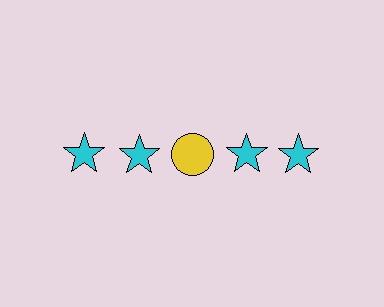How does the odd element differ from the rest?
It differs in both color (yellow instead of cyan) and shape (circle instead of star).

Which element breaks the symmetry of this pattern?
The yellow circle in the top row, center column breaks the symmetry. All other shapes are cyan stars.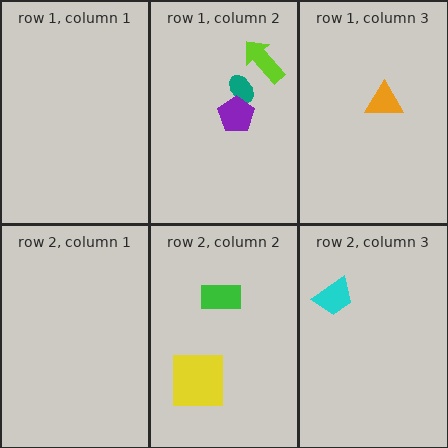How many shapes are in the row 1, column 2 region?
3.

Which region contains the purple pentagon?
The row 1, column 2 region.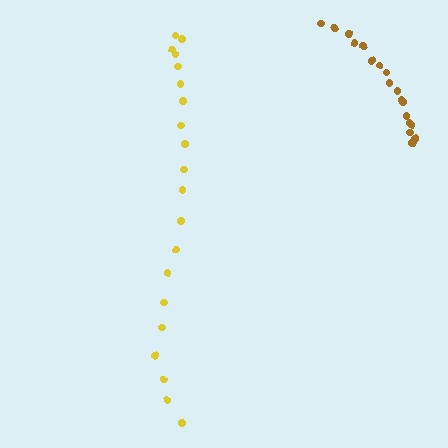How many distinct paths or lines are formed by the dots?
There are 2 distinct paths.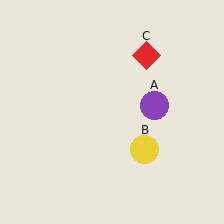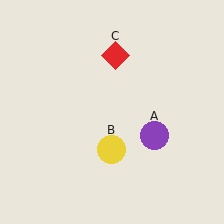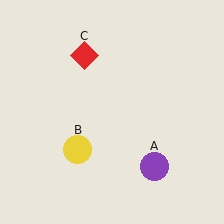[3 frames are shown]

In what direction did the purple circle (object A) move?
The purple circle (object A) moved down.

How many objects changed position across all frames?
3 objects changed position: purple circle (object A), yellow circle (object B), red diamond (object C).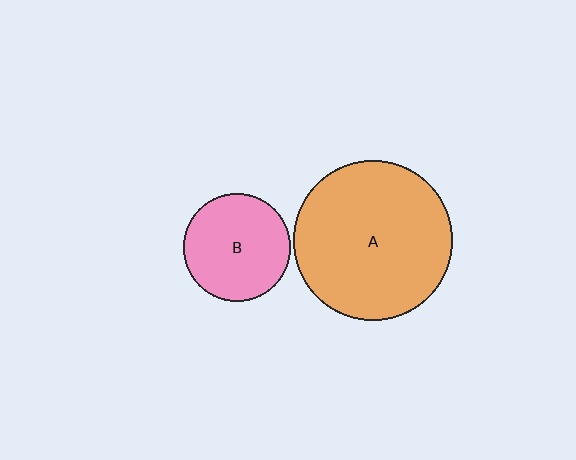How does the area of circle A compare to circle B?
Approximately 2.2 times.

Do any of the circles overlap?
No, none of the circles overlap.